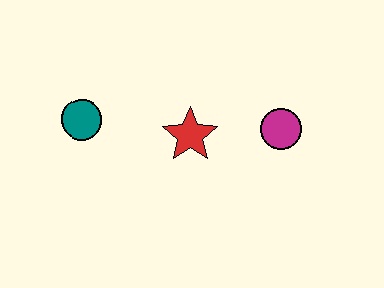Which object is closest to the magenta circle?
The red star is closest to the magenta circle.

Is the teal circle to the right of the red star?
No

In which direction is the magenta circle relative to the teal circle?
The magenta circle is to the right of the teal circle.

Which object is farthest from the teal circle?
The magenta circle is farthest from the teal circle.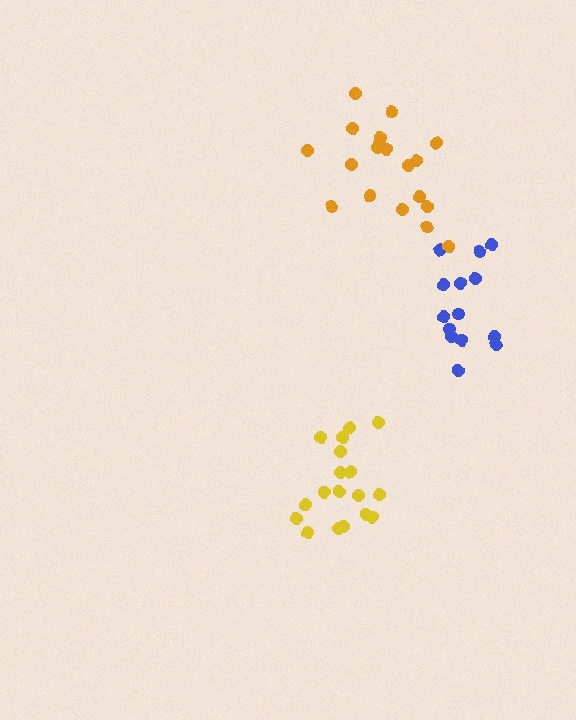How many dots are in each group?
Group 1: 14 dots, Group 2: 19 dots, Group 3: 18 dots (51 total).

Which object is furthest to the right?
The blue cluster is rightmost.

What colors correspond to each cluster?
The clusters are colored: blue, orange, yellow.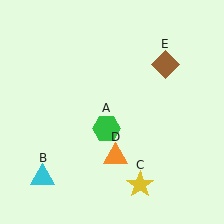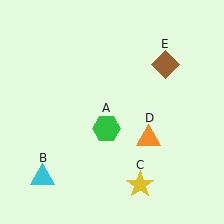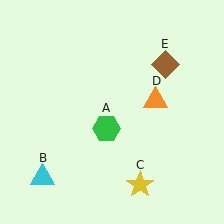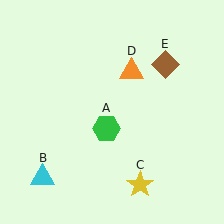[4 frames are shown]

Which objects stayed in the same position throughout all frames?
Green hexagon (object A) and cyan triangle (object B) and yellow star (object C) and brown diamond (object E) remained stationary.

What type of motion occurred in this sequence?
The orange triangle (object D) rotated counterclockwise around the center of the scene.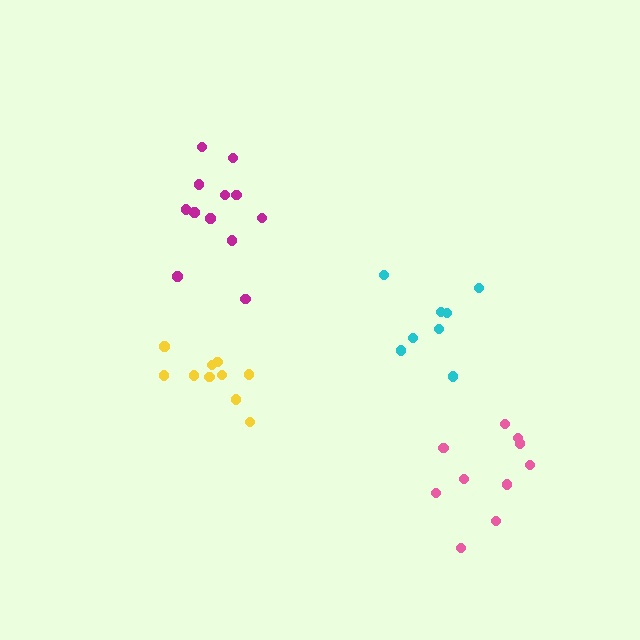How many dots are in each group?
Group 1: 10 dots, Group 2: 8 dots, Group 3: 12 dots, Group 4: 10 dots (40 total).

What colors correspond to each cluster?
The clusters are colored: yellow, cyan, magenta, pink.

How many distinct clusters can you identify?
There are 4 distinct clusters.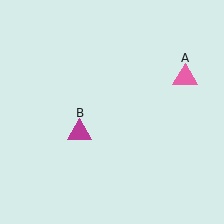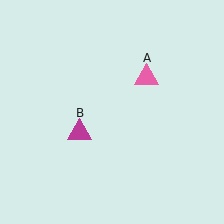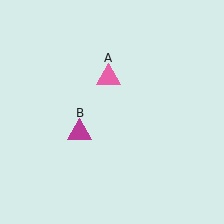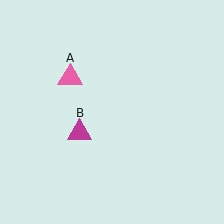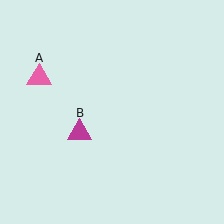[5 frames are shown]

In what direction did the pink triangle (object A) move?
The pink triangle (object A) moved left.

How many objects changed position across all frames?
1 object changed position: pink triangle (object A).